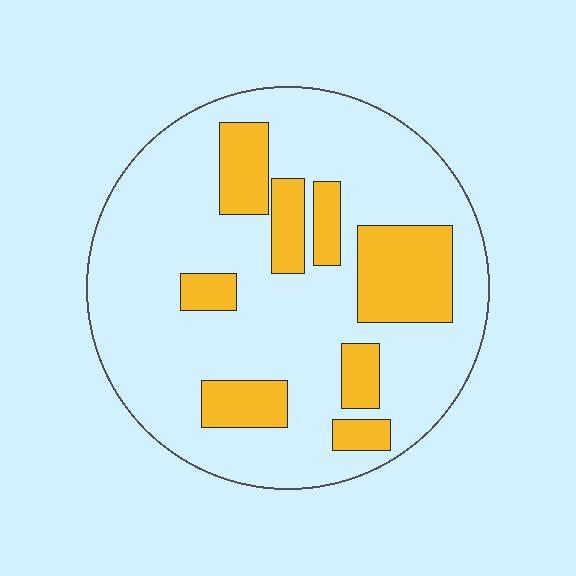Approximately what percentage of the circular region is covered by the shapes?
Approximately 25%.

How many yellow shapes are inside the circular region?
8.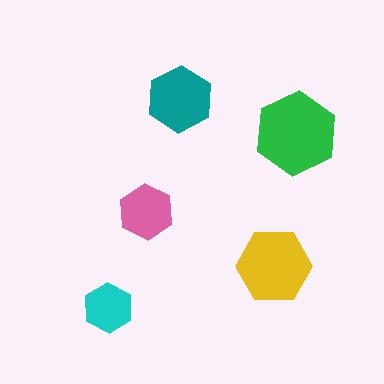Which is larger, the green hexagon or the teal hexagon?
The green one.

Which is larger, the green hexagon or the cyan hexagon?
The green one.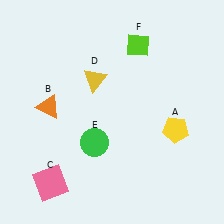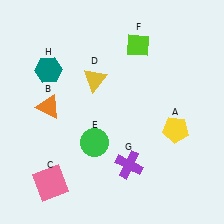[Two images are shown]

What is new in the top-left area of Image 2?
A teal hexagon (H) was added in the top-left area of Image 2.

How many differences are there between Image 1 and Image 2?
There are 2 differences between the two images.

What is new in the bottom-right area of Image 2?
A purple cross (G) was added in the bottom-right area of Image 2.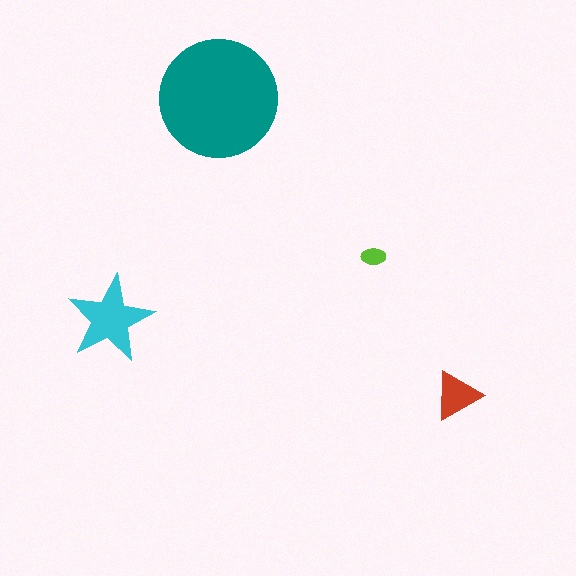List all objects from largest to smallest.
The teal circle, the cyan star, the red triangle, the lime ellipse.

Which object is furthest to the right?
The red triangle is rightmost.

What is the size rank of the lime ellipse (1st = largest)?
4th.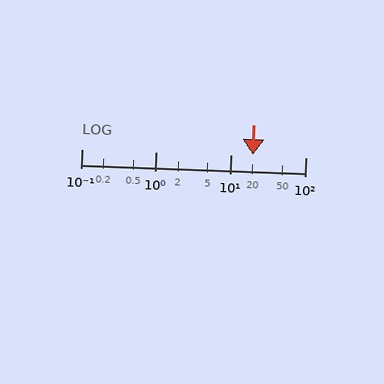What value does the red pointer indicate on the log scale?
The pointer indicates approximately 20.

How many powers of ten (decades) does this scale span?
The scale spans 3 decades, from 0.1 to 100.